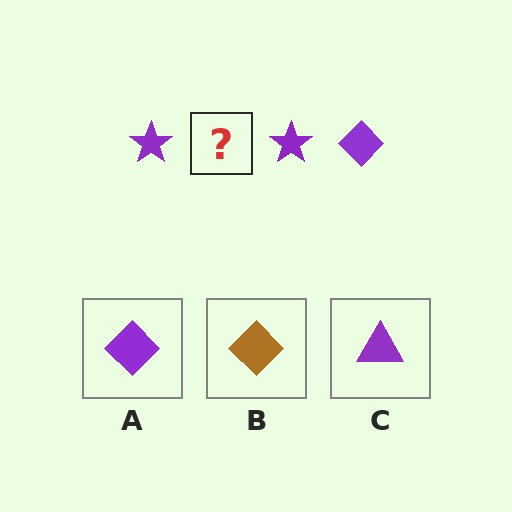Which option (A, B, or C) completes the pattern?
A.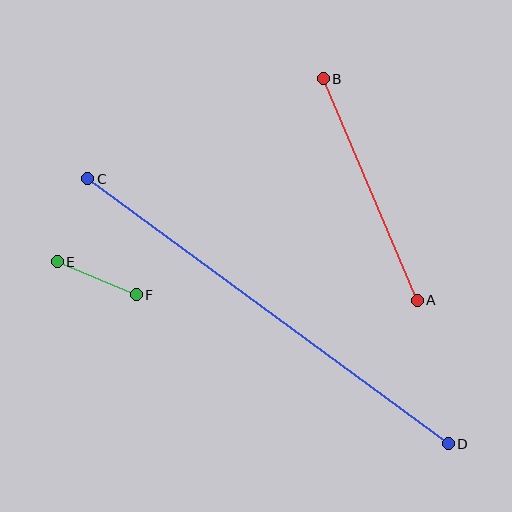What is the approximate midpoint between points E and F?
The midpoint is at approximately (97, 278) pixels.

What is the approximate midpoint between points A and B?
The midpoint is at approximately (370, 189) pixels.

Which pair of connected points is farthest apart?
Points C and D are farthest apart.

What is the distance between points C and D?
The distance is approximately 448 pixels.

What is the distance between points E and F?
The distance is approximately 86 pixels.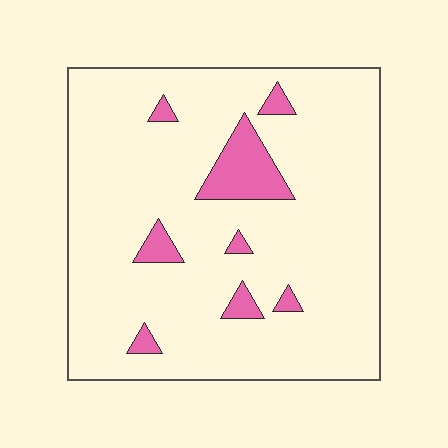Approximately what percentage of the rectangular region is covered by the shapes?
Approximately 10%.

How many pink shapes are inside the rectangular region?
8.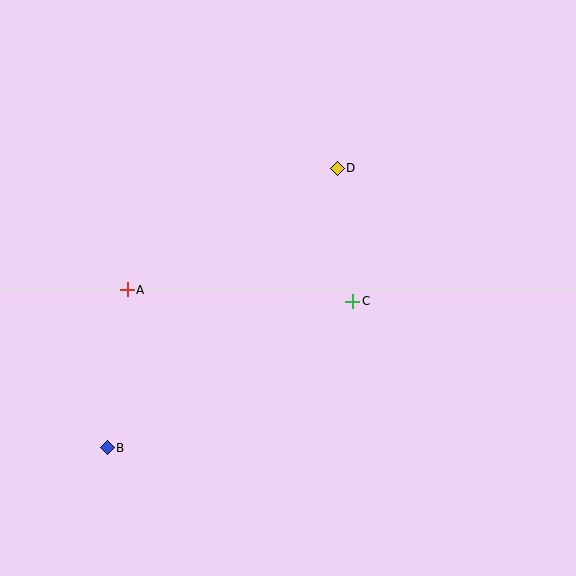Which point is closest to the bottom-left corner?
Point B is closest to the bottom-left corner.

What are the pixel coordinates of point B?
Point B is at (107, 448).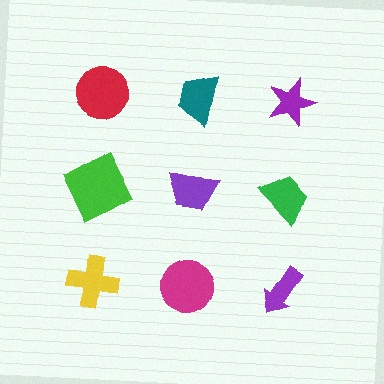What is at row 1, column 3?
A purple star.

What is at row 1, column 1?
A red circle.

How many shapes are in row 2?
3 shapes.